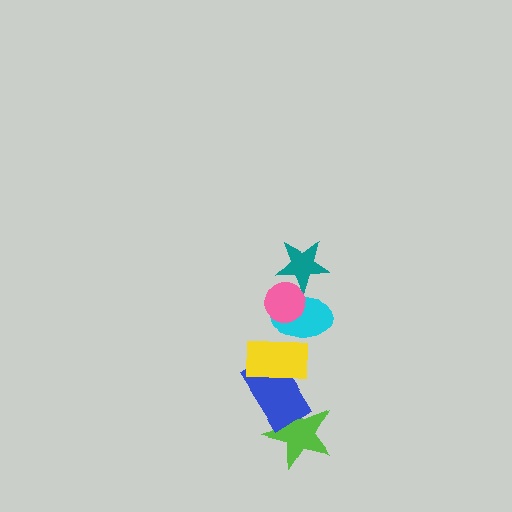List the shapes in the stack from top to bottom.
From top to bottom: the pink circle, the teal star, the cyan ellipse, the yellow rectangle, the blue rectangle, the lime star.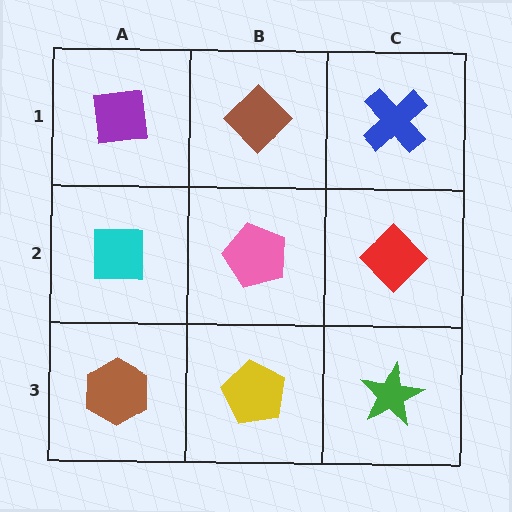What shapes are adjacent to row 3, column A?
A cyan square (row 2, column A), a yellow pentagon (row 3, column B).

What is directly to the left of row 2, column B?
A cyan square.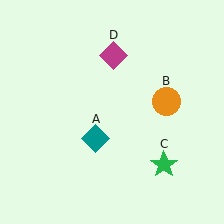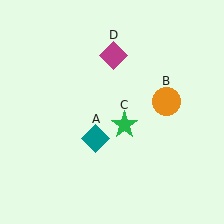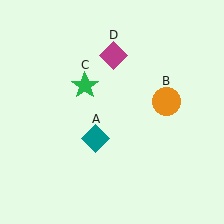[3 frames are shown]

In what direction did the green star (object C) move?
The green star (object C) moved up and to the left.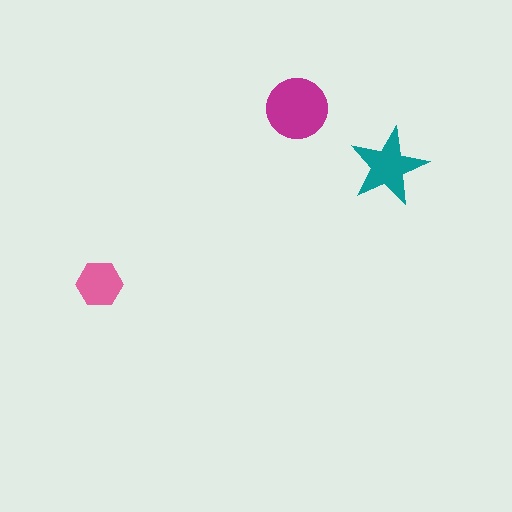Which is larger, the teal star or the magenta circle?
The magenta circle.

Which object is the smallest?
The pink hexagon.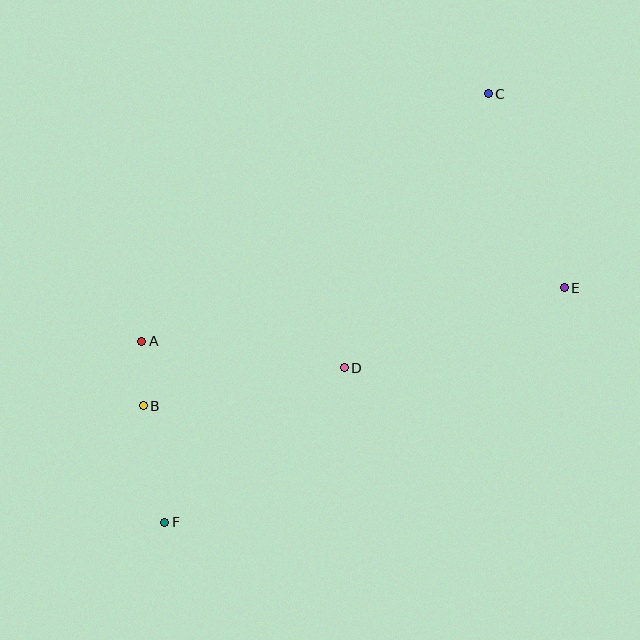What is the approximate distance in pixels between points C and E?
The distance between C and E is approximately 209 pixels.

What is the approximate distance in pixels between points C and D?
The distance between C and D is approximately 309 pixels.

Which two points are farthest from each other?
Points C and F are farthest from each other.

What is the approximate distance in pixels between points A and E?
The distance between A and E is approximately 426 pixels.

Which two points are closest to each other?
Points A and B are closest to each other.